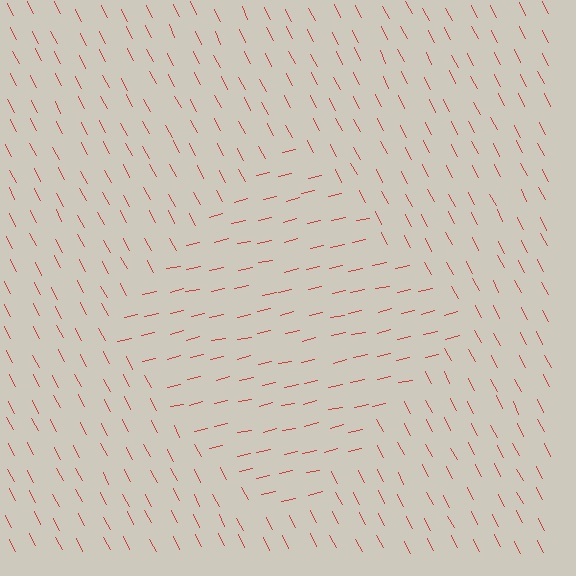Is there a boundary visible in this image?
Yes, there is a texture boundary formed by a change in line orientation.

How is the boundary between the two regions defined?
The boundary is defined purely by a change in line orientation (approximately 76 degrees difference). All lines are the same color and thickness.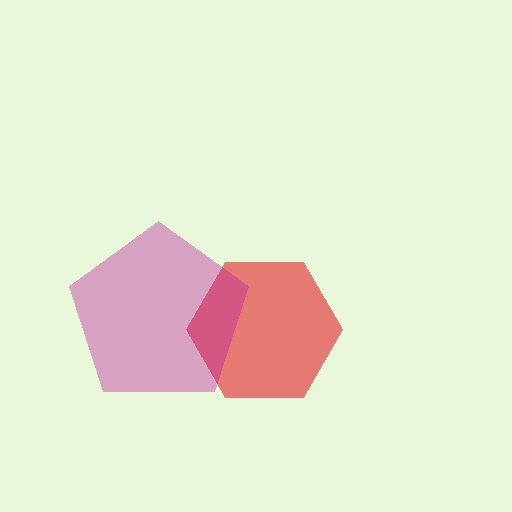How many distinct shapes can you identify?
There are 2 distinct shapes: a red hexagon, a magenta pentagon.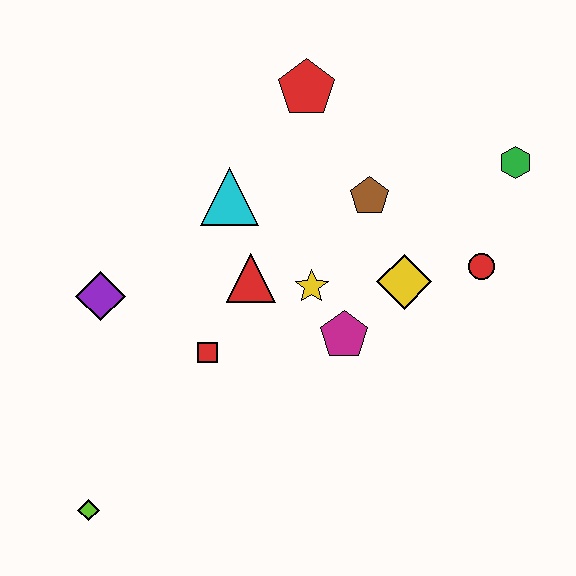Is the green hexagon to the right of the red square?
Yes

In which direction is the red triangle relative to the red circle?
The red triangle is to the left of the red circle.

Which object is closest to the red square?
The red triangle is closest to the red square.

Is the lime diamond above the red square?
No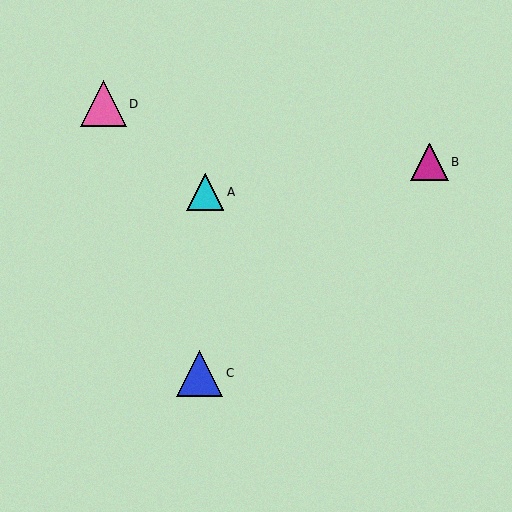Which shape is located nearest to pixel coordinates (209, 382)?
The blue triangle (labeled C) at (200, 373) is nearest to that location.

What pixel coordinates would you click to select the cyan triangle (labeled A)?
Click at (205, 192) to select the cyan triangle A.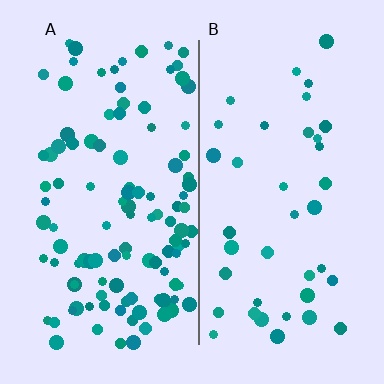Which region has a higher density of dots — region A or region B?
A (the left).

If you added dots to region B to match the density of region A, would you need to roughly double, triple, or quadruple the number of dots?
Approximately triple.